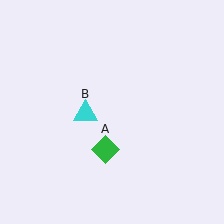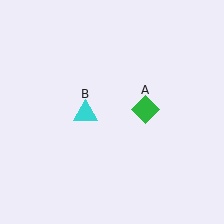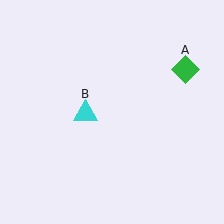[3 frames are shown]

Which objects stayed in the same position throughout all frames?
Cyan triangle (object B) remained stationary.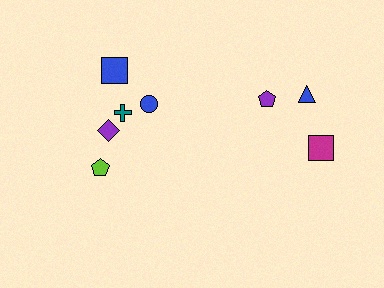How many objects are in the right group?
There are 3 objects.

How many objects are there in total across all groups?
There are 8 objects.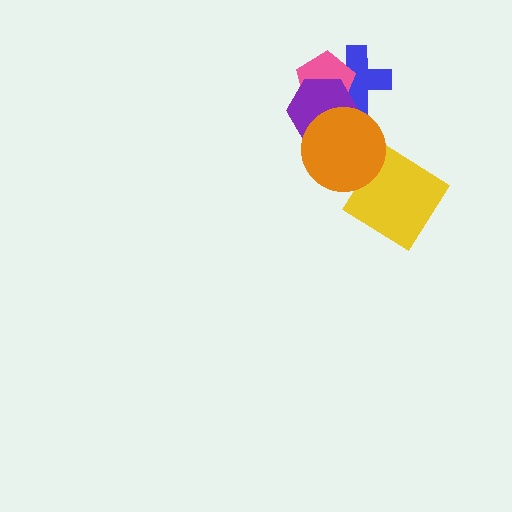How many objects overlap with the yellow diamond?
1 object overlaps with the yellow diamond.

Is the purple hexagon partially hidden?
Yes, it is partially covered by another shape.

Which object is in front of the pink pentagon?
The purple hexagon is in front of the pink pentagon.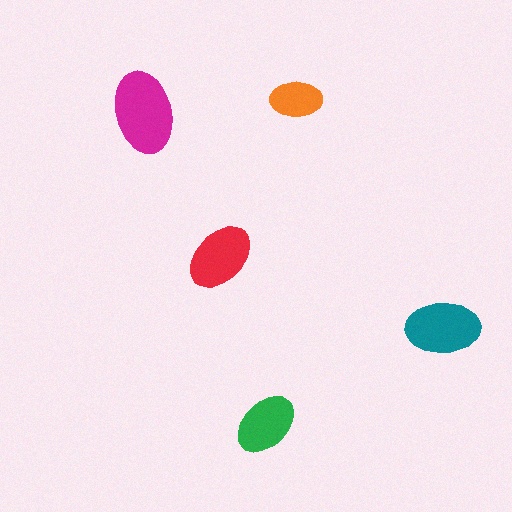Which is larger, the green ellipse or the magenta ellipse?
The magenta one.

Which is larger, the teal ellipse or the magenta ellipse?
The magenta one.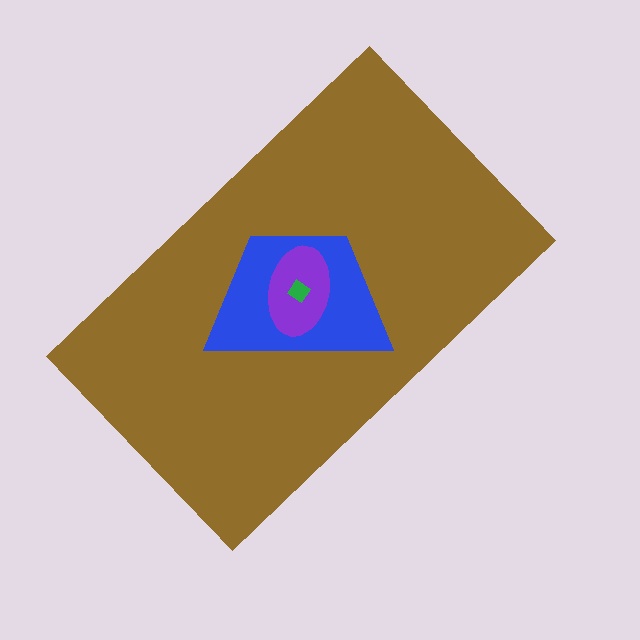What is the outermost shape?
The brown rectangle.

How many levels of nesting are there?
4.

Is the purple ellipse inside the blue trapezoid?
Yes.